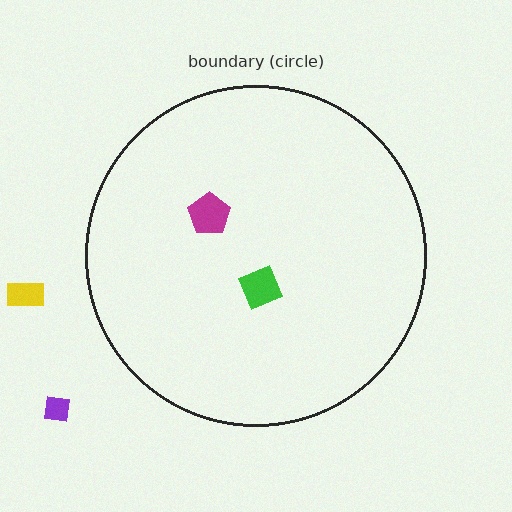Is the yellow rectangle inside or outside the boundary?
Outside.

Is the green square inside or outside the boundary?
Inside.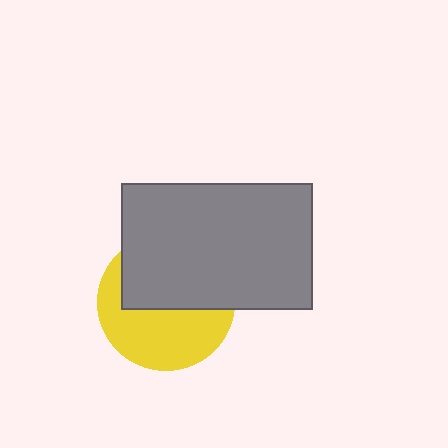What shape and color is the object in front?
The object in front is a gray rectangle.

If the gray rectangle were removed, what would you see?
You would see the complete yellow circle.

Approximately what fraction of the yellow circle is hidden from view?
Roughly 49% of the yellow circle is hidden behind the gray rectangle.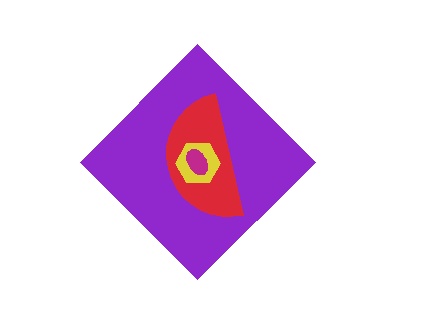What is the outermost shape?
The purple diamond.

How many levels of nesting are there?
4.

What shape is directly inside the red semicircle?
The yellow hexagon.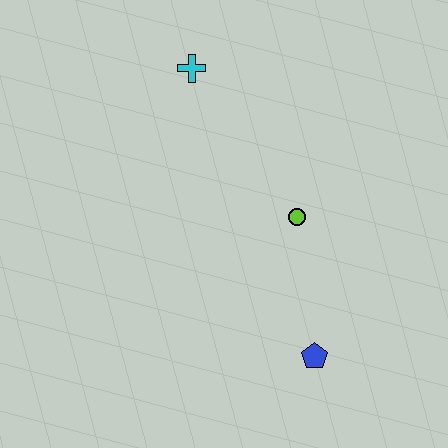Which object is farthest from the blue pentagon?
The cyan cross is farthest from the blue pentagon.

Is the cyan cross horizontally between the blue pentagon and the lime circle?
No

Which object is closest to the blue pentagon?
The lime circle is closest to the blue pentagon.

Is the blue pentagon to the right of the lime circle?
Yes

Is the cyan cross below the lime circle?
No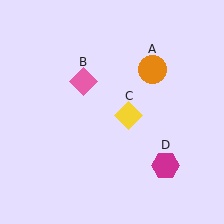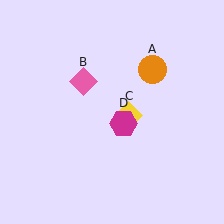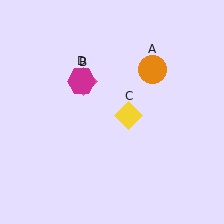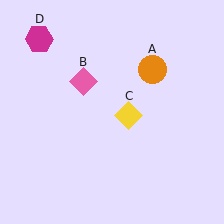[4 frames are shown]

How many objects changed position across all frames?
1 object changed position: magenta hexagon (object D).